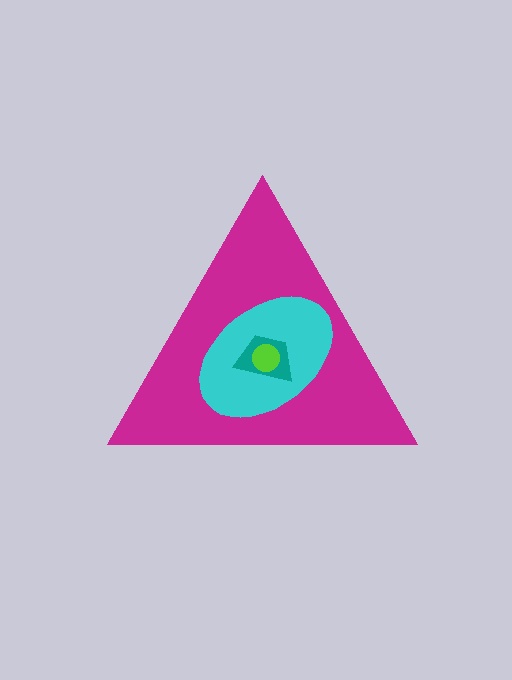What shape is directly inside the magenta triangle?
The cyan ellipse.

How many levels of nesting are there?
4.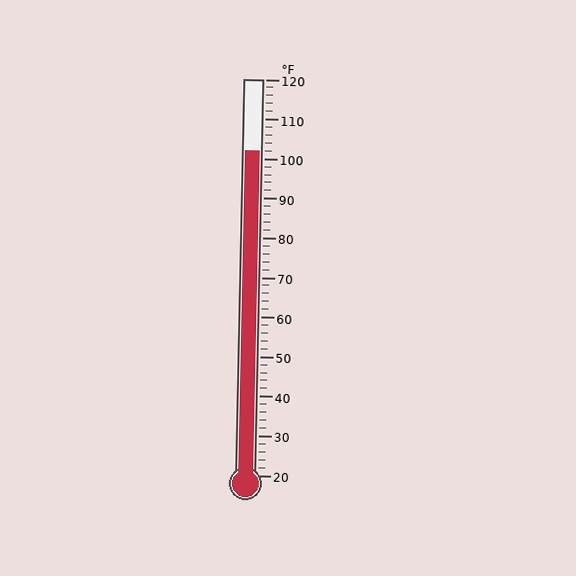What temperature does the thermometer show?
The thermometer shows approximately 102°F.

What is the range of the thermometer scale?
The thermometer scale ranges from 20°F to 120°F.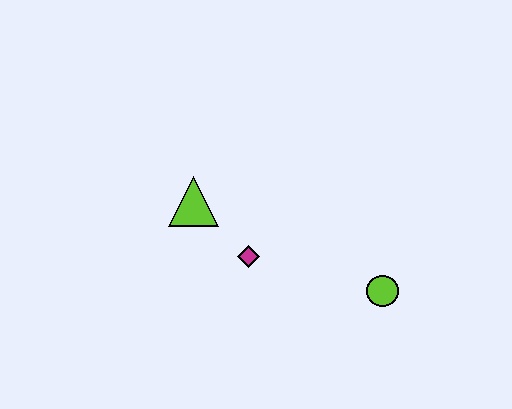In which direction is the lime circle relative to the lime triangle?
The lime circle is to the right of the lime triangle.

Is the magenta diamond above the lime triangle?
No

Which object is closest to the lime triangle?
The magenta diamond is closest to the lime triangle.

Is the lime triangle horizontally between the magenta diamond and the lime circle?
No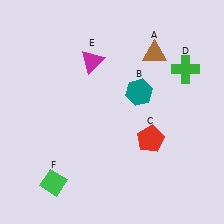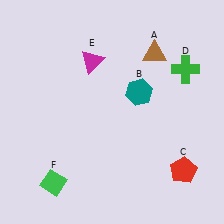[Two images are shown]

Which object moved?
The red pentagon (C) moved right.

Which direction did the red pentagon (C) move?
The red pentagon (C) moved right.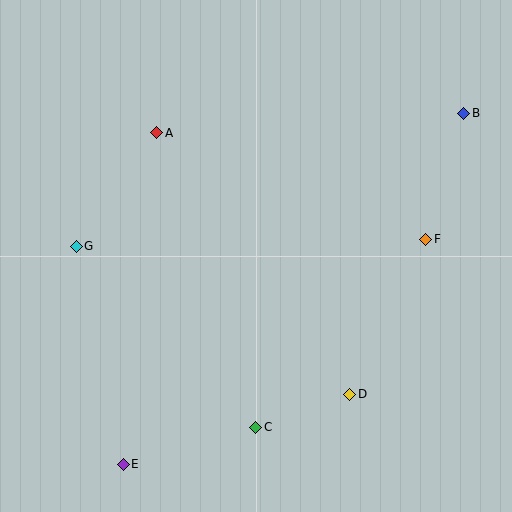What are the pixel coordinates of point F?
Point F is at (426, 239).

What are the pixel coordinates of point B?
Point B is at (464, 113).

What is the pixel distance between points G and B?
The distance between G and B is 410 pixels.